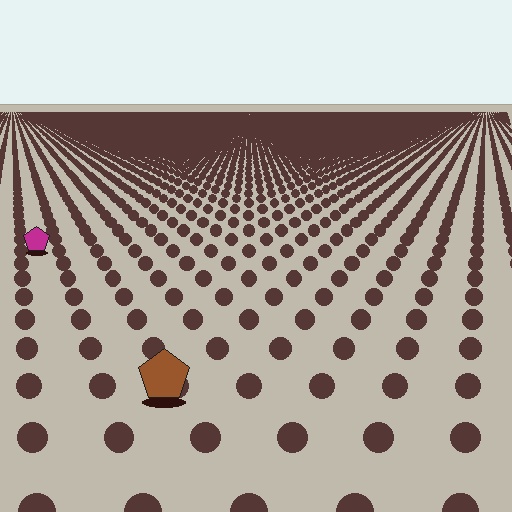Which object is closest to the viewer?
The brown pentagon is closest. The texture marks near it are larger and more spread out.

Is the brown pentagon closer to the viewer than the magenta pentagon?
Yes. The brown pentagon is closer — you can tell from the texture gradient: the ground texture is coarser near it.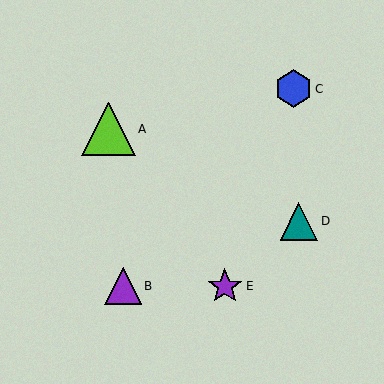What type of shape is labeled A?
Shape A is a lime triangle.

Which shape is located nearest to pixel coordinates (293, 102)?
The blue hexagon (labeled C) at (294, 89) is nearest to that location.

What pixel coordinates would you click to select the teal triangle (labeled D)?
Click at (299, 221) to select the teal triangle D.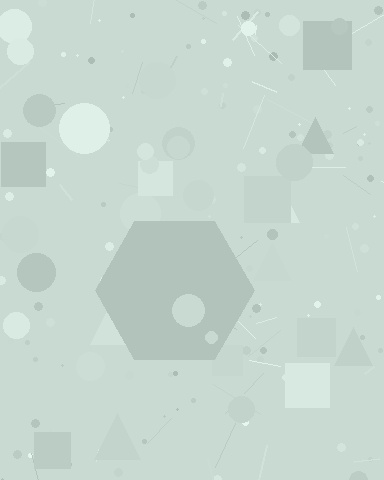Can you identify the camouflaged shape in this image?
The camouflaged shape is a hexagon.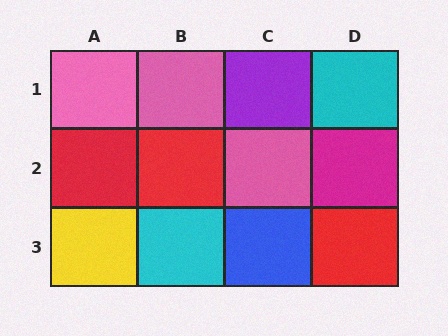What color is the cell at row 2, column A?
Red.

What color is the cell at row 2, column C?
Pink.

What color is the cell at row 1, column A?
Pink.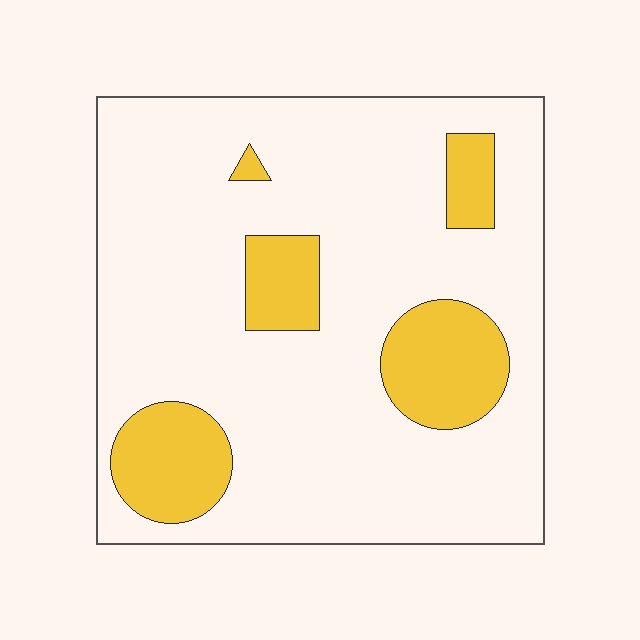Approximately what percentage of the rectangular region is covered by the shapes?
Approximately 20%.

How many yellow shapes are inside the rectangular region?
5.